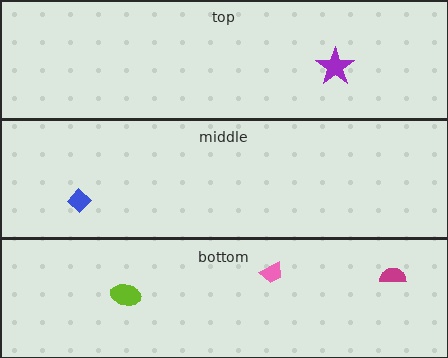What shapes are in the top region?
The purple star.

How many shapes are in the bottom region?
3.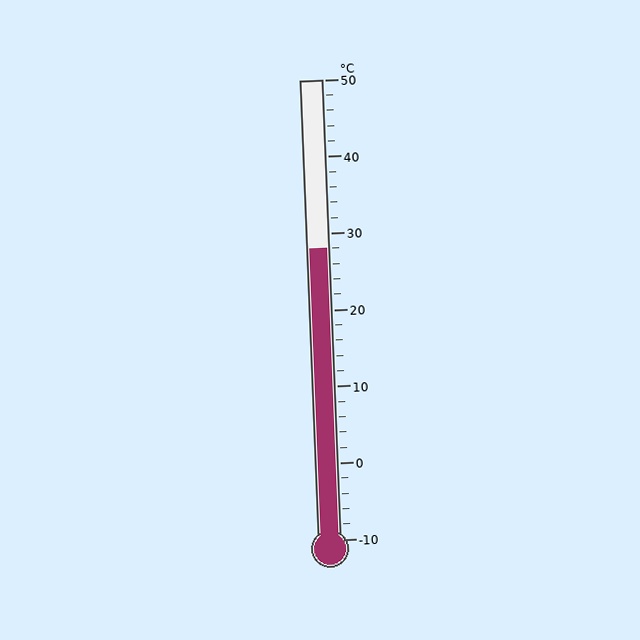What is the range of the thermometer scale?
The thermometer scale ranges from -10°C to 50°C.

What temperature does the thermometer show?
The thermometer shows approximately 28°C.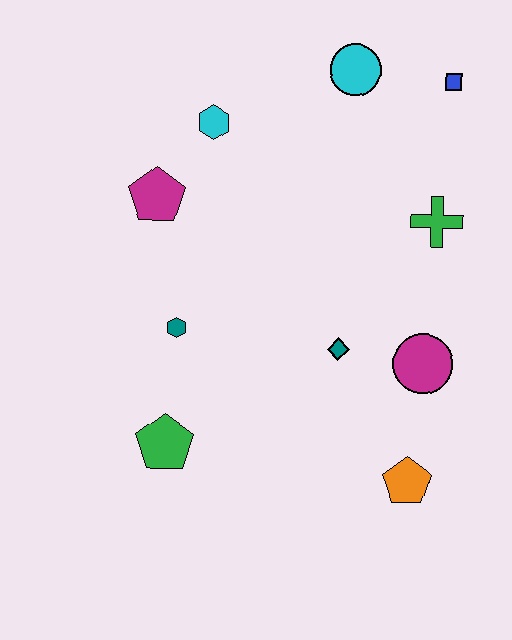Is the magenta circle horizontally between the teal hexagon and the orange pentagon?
No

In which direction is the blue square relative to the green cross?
The blue square is above the green cross.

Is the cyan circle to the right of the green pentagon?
Yes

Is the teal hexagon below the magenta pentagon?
Yes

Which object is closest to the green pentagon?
The teal hexagon is closest to the green pentagon.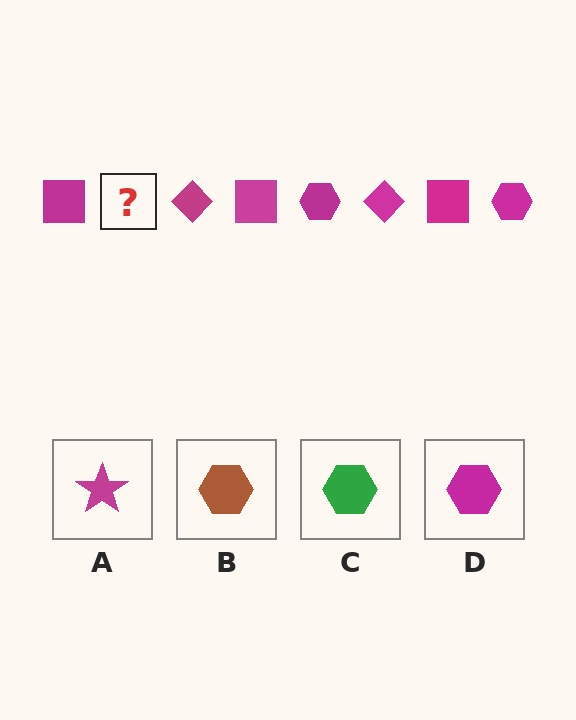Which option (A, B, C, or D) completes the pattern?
D.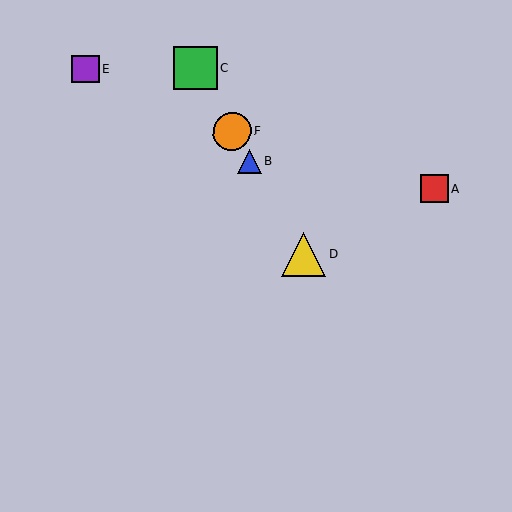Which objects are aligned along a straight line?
Objects B, C, D, F are aligned along a straight line.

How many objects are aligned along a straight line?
4 objects (B, C, D, F) are aligned along a straight line.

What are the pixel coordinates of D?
Object D is at (304, 254).